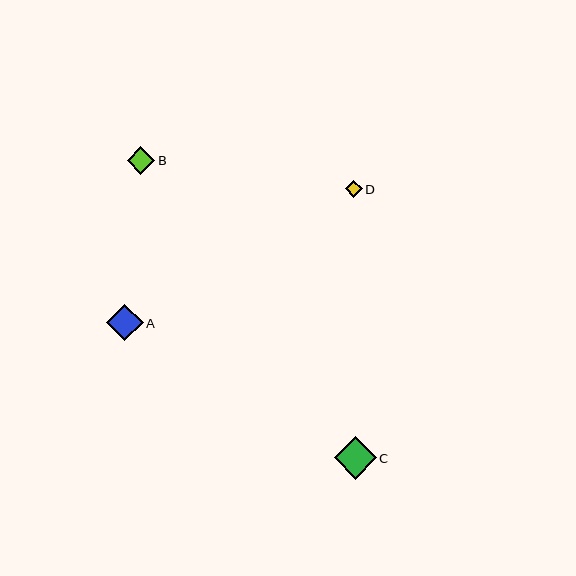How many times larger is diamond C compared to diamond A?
Diamond C is approximately 1.1 times the size of diamond A.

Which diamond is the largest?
Diamond C is the largest with a size of approximately 42 pixels.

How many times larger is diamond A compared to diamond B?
Diamond A is approximately 1.3 times the size of diamond B.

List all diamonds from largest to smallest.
From largest to smallest: C, A, B, D.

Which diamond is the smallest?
Diamond D is the smallest with a size of approximately 17 pixels.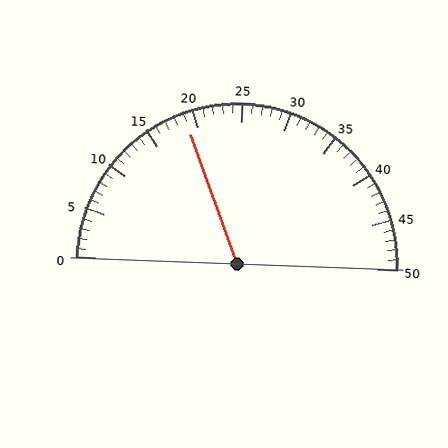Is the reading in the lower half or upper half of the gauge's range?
The reading is in the lower half of the range (0 to 50).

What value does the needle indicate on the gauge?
The needle indicates approximately 19.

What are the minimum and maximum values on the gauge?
The gauge ranges from 0 to 50.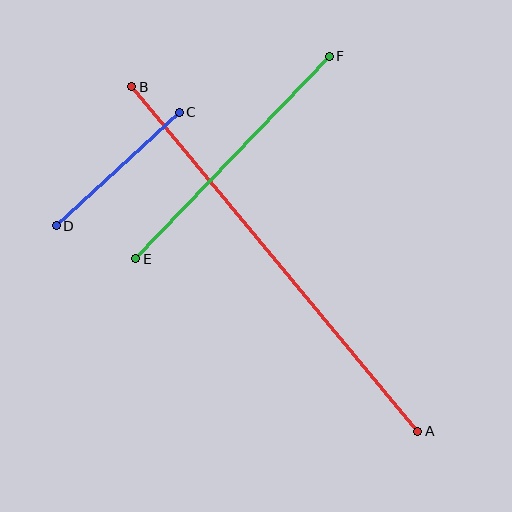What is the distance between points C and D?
The distance is approximately 168 pixels.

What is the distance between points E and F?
The distance is approximately 280 pixels.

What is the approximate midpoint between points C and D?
The midpoint is at approximately (118, 169) pixels.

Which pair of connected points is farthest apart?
Points A and B are farthest apart.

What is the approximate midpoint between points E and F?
The midpoint is at approximately (232, 157) pixels.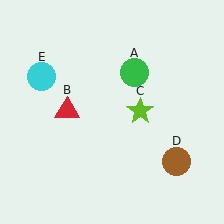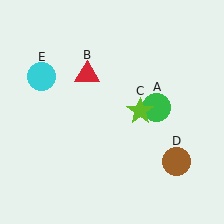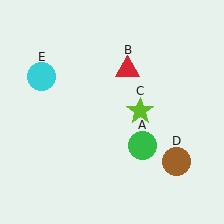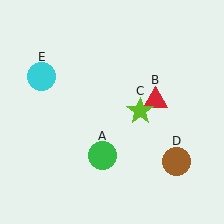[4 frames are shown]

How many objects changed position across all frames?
2 objects changed position: green circle (object A), red triangle (object B).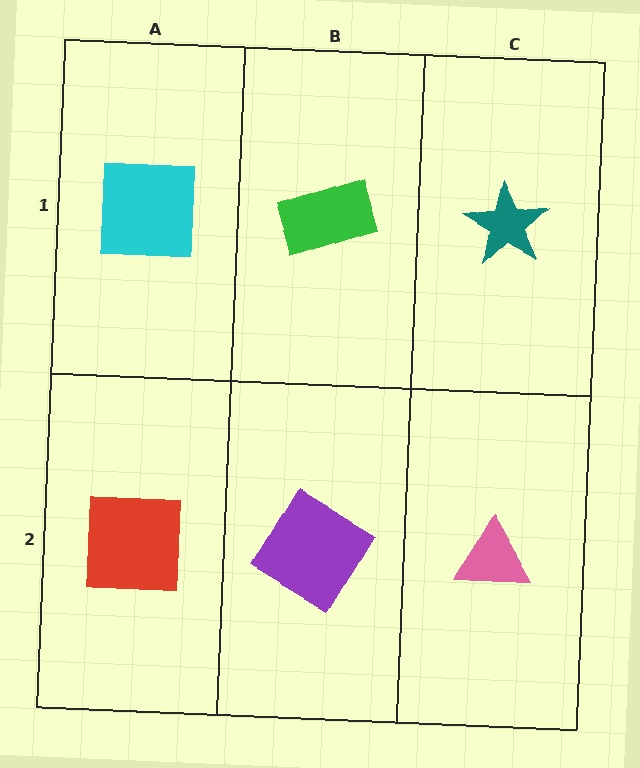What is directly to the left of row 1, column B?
A cyan square.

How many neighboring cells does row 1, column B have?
3.